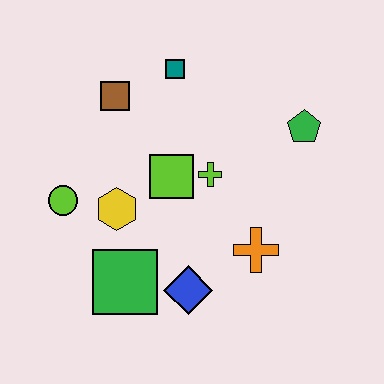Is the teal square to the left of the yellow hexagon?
No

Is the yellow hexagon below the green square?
No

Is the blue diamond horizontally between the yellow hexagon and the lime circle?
No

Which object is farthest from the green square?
The green pentagon is farthest from the green square.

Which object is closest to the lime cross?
The lime square is closest to the lime cross.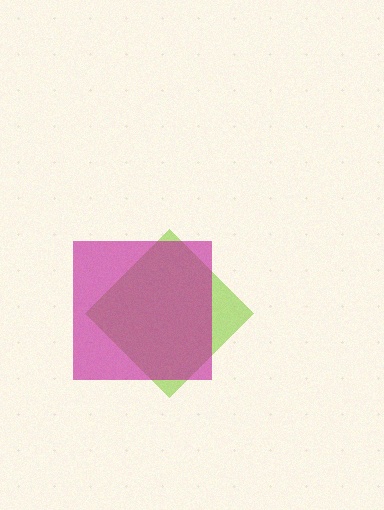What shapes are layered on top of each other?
The layered shapes are: a lime diamond, a magenta square.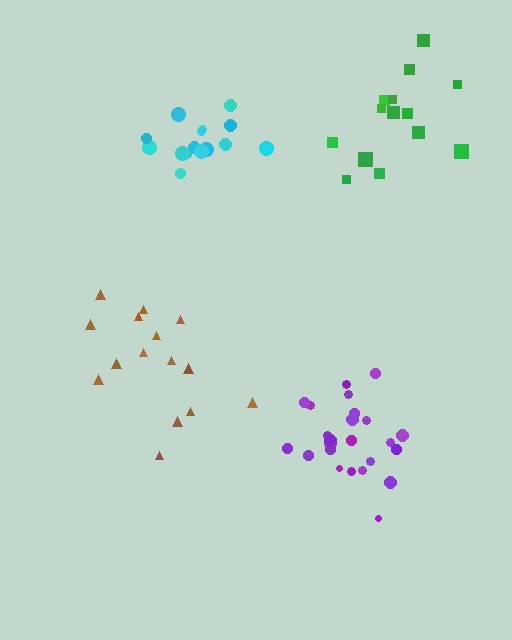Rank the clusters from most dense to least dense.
purple, cyan, brown, green.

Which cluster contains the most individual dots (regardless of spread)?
Purple (24).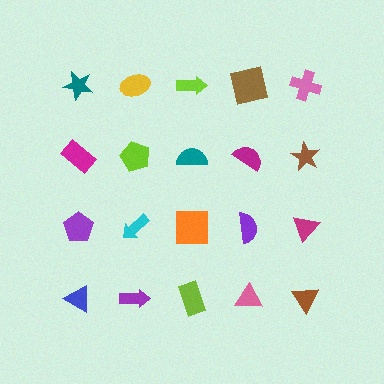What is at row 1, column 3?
A lime arrow.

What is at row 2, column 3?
A teal semicircle.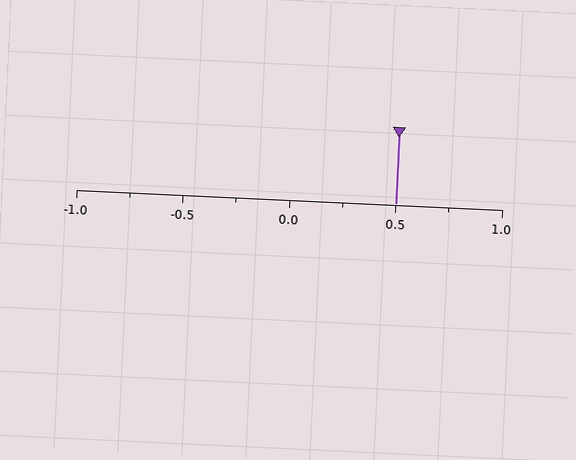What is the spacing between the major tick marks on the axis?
The major ticks are spaced 0.5 apart.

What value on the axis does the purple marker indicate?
The marker indicates approximately 0.5.